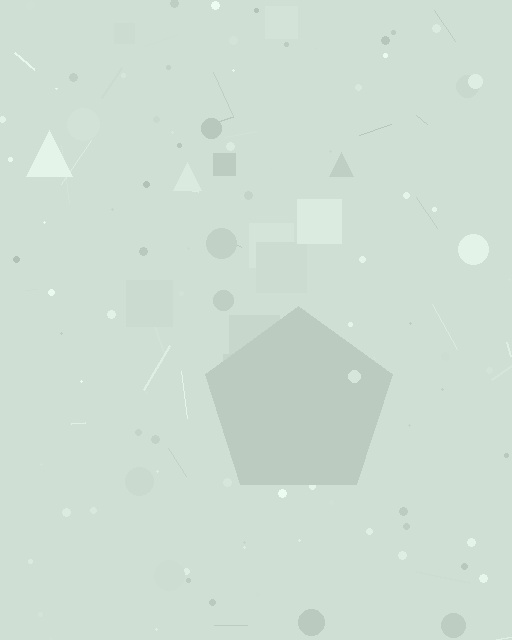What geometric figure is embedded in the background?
A pentagon is embedded in the background.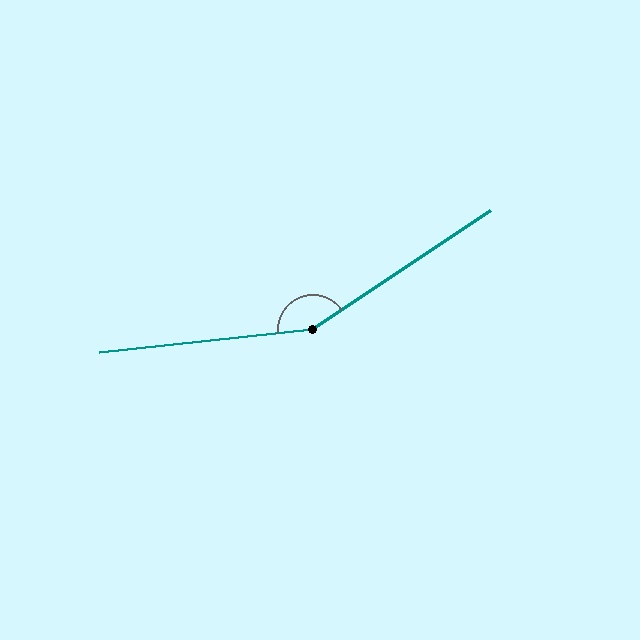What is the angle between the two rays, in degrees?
Approximately 152 degrees.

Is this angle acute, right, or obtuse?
It is obtuse.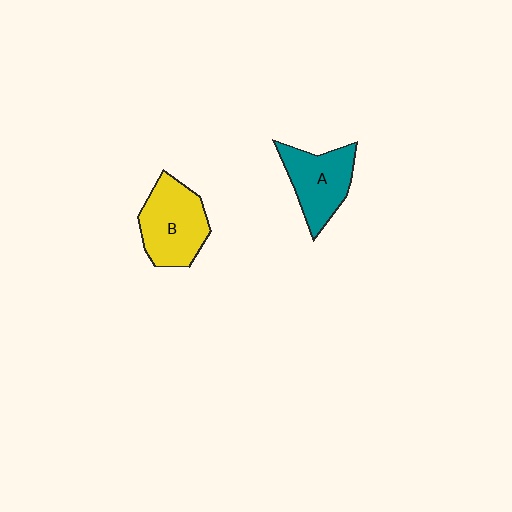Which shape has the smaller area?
Shape A (teal).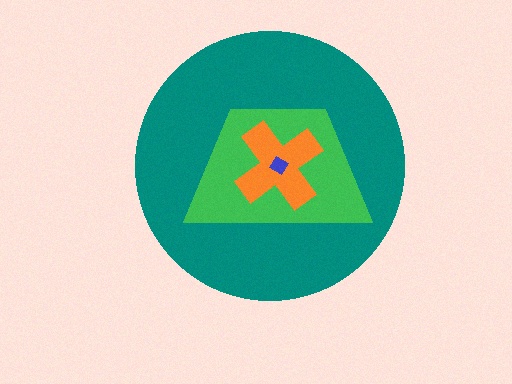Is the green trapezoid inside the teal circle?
Yes.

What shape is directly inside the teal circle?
The green trapezoid.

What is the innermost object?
The blue diamond.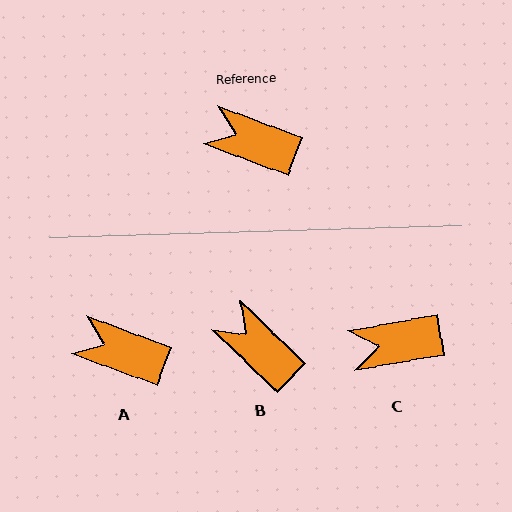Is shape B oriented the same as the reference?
No, it is off by about 24 degrees.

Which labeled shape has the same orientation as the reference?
A.